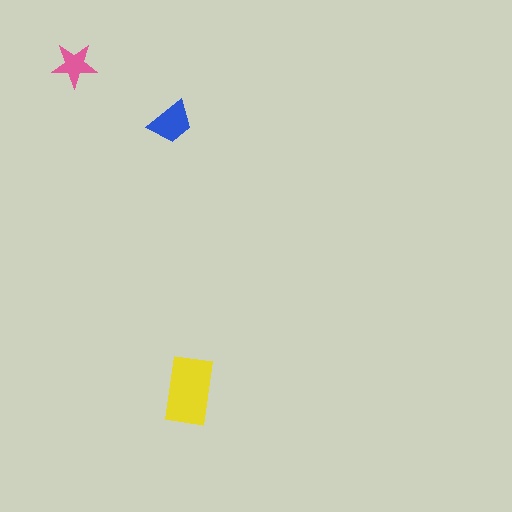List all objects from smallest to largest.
The pink star, the blue trapezoid, the yellow rectangle.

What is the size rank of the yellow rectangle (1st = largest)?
1st.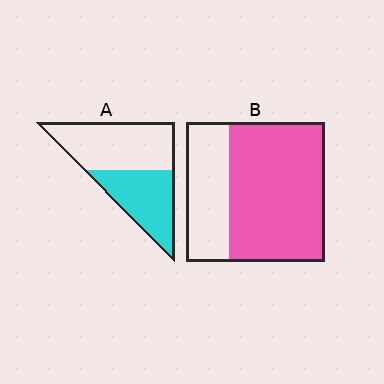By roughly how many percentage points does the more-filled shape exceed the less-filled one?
By roughly 25 percentage points (B over A).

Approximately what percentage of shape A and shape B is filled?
A is approximately 45% and B is approximately 70%.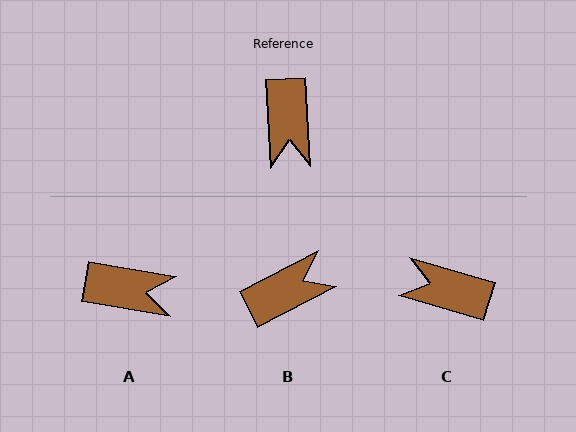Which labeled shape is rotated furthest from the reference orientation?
B, about 114 degrees away.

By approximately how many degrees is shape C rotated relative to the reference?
Approximately 110 degrees clockwise.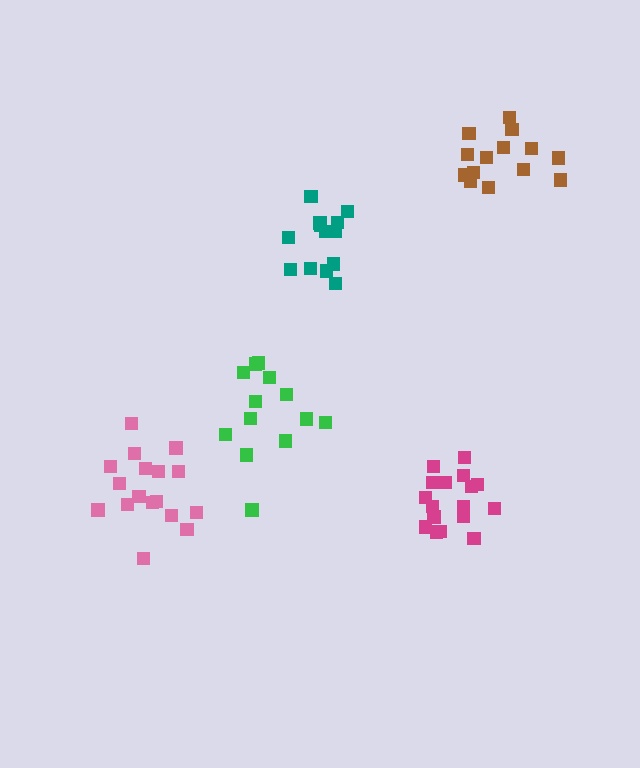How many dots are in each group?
Group 1: 17 dots, Group 2: 17 dots, Group 3: 14 dots, Group 4: 13 dots, Group 5: 13 dots (74 total).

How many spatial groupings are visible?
There are 5 spatial groupings.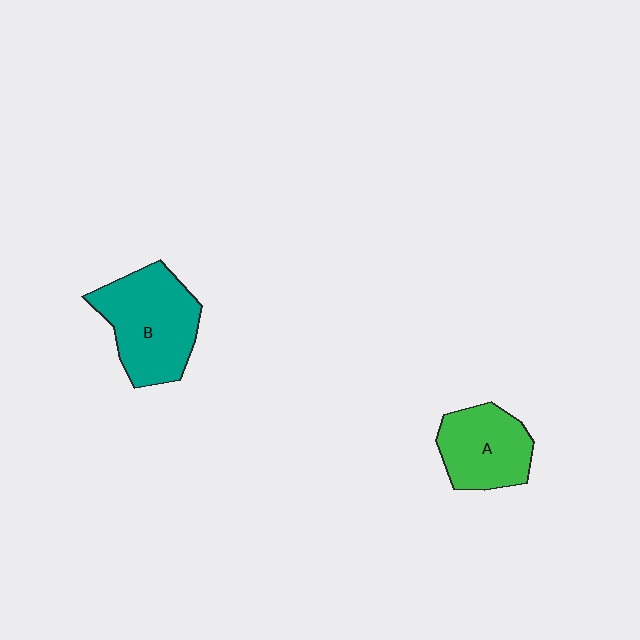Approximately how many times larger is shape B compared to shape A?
Approximately 1.4 times.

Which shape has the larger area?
Shape B (teal).